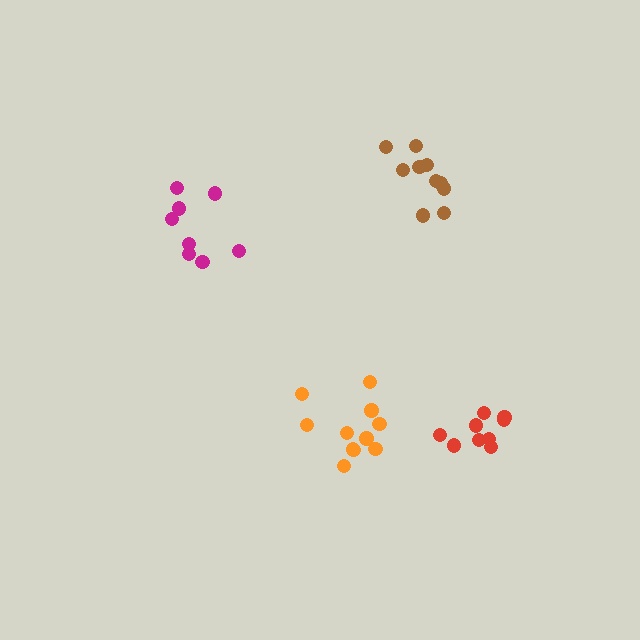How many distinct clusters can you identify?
There are 4 distinct clusters.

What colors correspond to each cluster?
The clusters are colored: magenta, orange, red, brown.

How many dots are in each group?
Group 1: 8 dots, Group 2: 11 dots, Group 3: 9 dots, Group 4: 10 dots (38 total).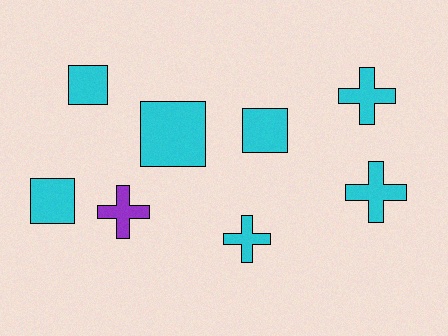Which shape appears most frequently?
Square, with 4 objects.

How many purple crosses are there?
There is 1 purple cross.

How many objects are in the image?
There are 8 objects.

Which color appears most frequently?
Cyan, with 7 objects.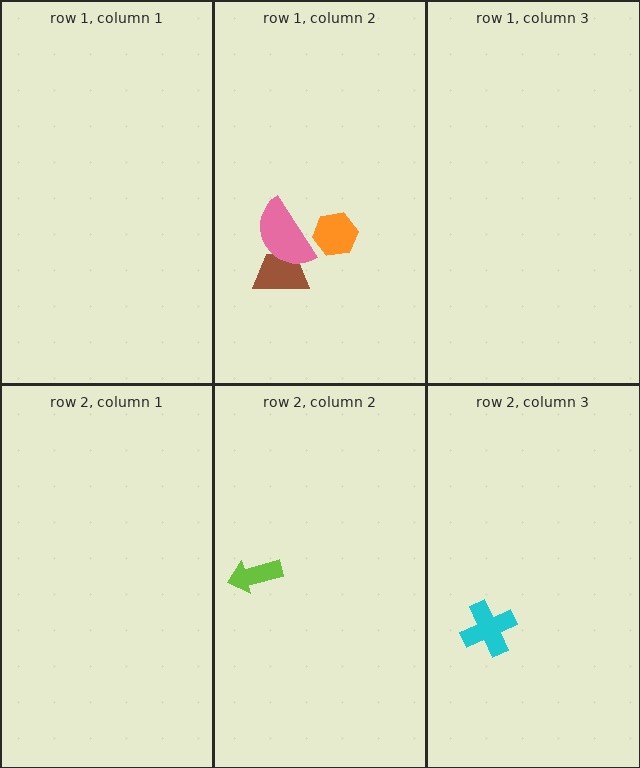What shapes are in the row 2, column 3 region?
The cyan cross.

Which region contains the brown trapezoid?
The row 1, column 2 region.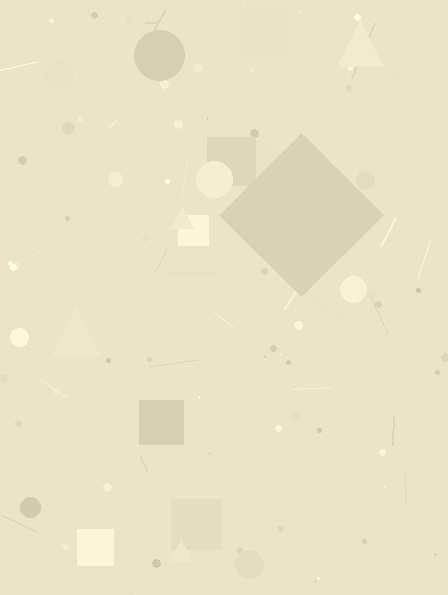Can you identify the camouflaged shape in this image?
The camouflaged shape is a diamond.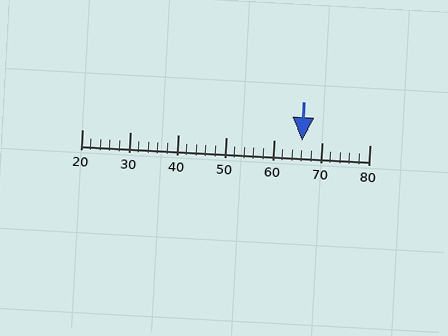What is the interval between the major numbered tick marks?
The major tick marks are spaced 10 units apart.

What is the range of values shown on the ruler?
The ruler shows values from 20 to 80.